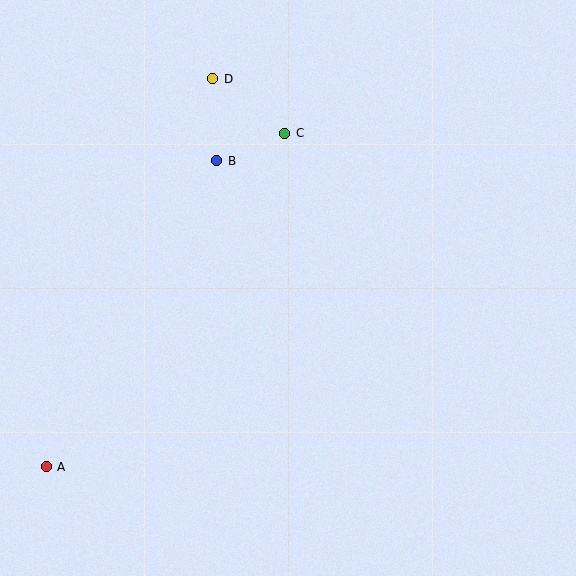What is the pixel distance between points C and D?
The distance between C and D is 90 pixels.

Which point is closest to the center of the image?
Point B at (217, 161) is closest to the center.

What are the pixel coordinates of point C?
Point C is at (285, 133).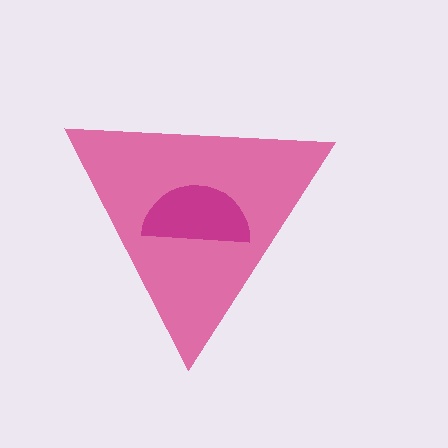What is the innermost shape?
The magenta semicircle.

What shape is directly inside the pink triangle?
The magenta semicircle.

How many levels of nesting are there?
2.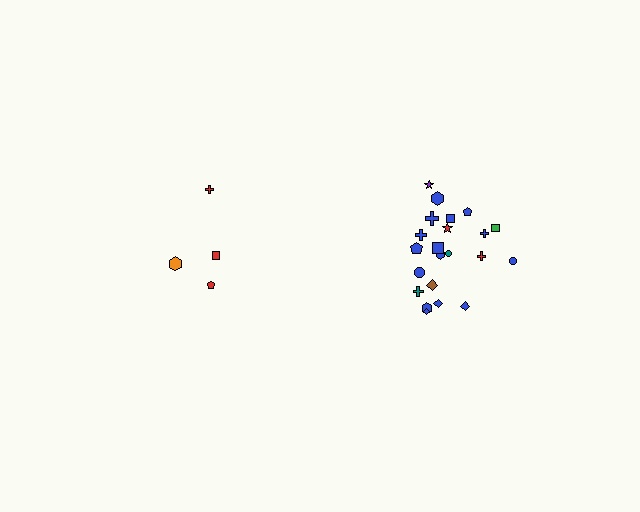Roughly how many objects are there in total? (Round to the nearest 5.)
Roughly 25 objects in total.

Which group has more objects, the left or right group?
The right group.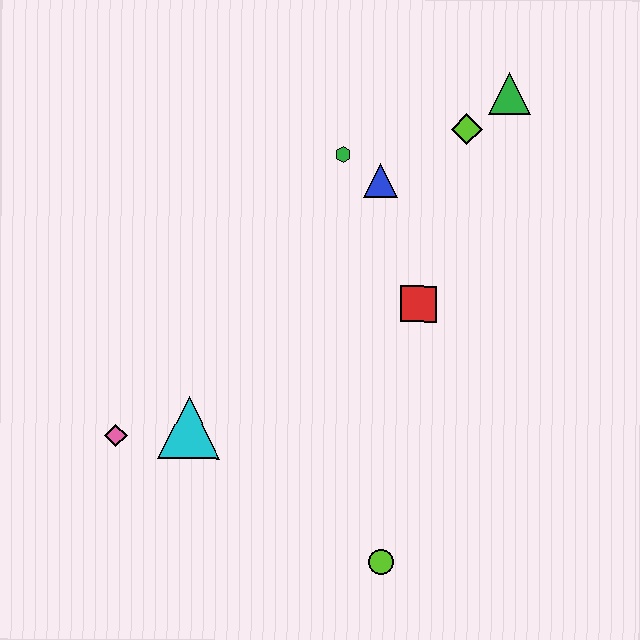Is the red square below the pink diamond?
No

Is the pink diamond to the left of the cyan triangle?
Yes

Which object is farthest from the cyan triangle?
The green triangle is farthest from the cyan triangle.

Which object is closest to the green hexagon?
The blue triangle is closest to the green hexagon.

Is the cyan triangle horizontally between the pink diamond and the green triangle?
Yes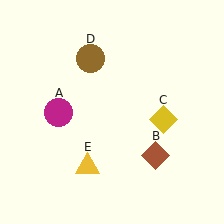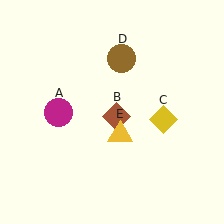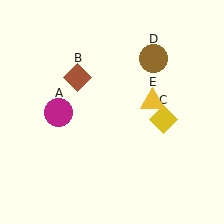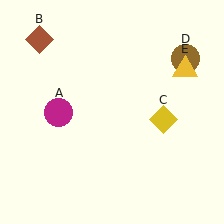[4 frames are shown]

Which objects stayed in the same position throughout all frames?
Magenta circle (object A) and yellow diamond (object C) remained stationary.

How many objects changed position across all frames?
3 objects changed position: brown diamond (object B), brown circle (object D), yellow triangle (object E).